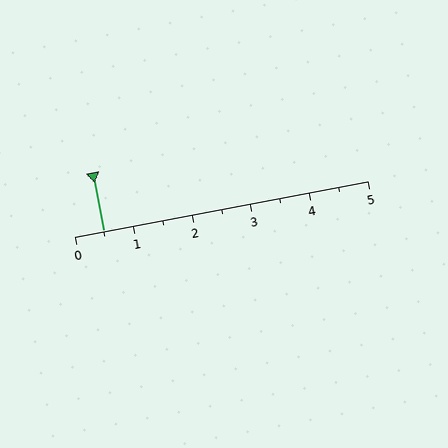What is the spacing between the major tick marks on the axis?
The major ticks are spaced 1 apart.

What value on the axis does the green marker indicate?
The marker indicates approximately 0.5.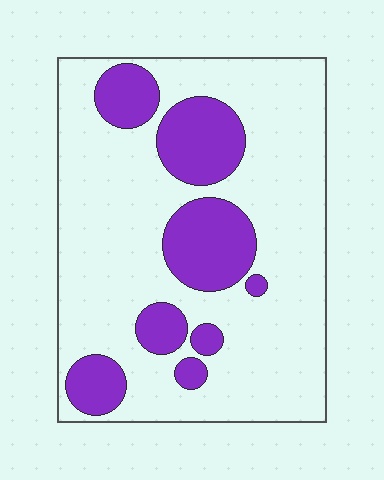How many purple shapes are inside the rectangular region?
8.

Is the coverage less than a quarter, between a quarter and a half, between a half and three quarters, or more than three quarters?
Less than a quarter.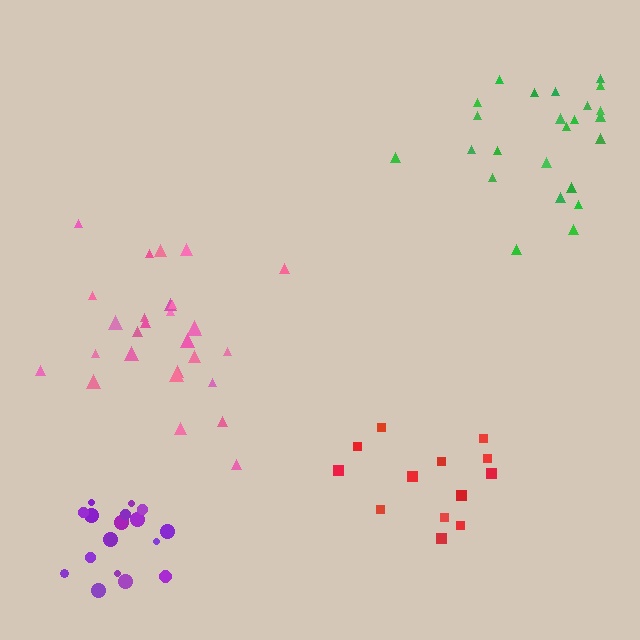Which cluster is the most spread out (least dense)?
Red.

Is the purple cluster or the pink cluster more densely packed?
Purple.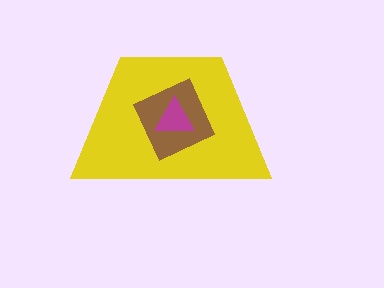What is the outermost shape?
The yellow trapezoid.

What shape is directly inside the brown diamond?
The magenta triangle.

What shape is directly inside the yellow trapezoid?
The brown diamond.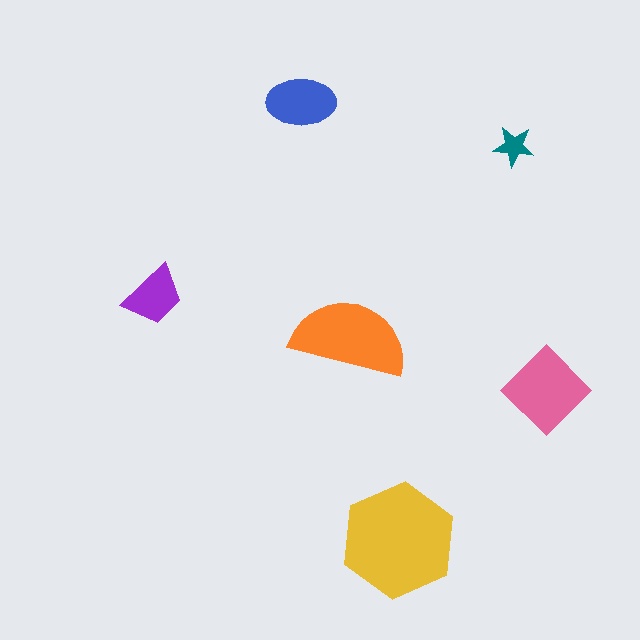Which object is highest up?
The blue ellipse is topmost.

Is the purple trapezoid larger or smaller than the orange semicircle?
Smaller.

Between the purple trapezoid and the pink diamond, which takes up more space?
The pink diamond.